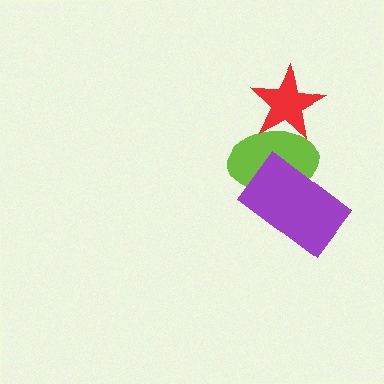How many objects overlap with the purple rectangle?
1 object overlaps with the purple rectangle.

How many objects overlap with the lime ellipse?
2 objects overlap with the lime ellipse.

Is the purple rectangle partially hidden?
No, no other shape covers it.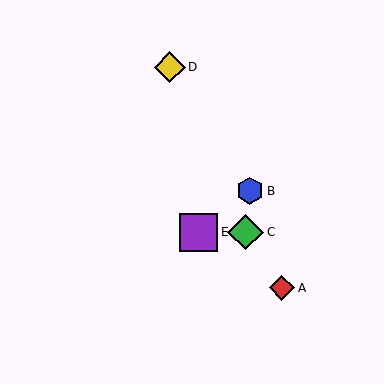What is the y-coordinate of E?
Object E is at y≈232.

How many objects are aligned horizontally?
2 objects (C, E) are aligned horizontally.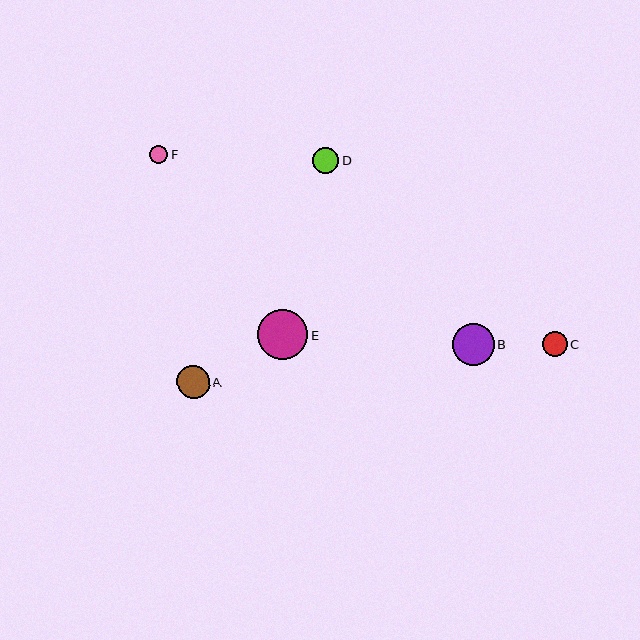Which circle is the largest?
Circle E is the largest with a size of approximately 50 pixels.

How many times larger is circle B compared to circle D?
Circle B is approximately 1.6 times the size of circle D.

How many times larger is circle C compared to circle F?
Circle C is approximately 1.4 times the size of circle F.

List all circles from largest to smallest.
From largest to smallest: E, B, A, D, C, F.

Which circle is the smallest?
Circle F is the smallest with a size of approximately 18 pixels.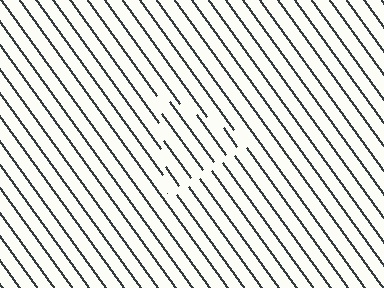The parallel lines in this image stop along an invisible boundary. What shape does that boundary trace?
An illusory triangle. The interior of the shape contains the same grating, shifted by half a period — the contour is defined by the phase discontinuity where line-ends from the inner and outer gratings abut.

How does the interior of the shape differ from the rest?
The interior of the shape contains the same grating, shifted by half a period — the contour is defined by the phase discontinuity where line-ends from the inner and outer gratings abut.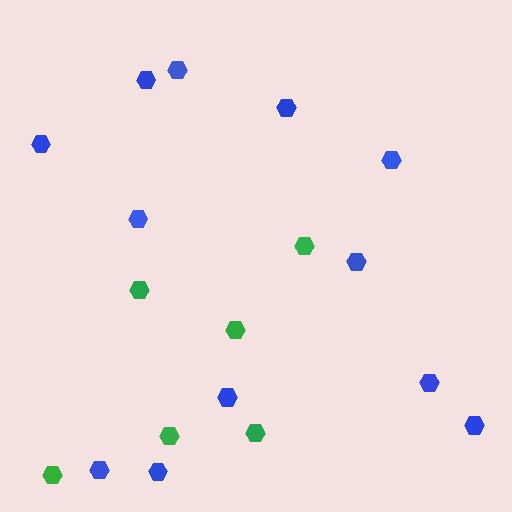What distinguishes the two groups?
There are 2 groups: one group of blue hexagons (12) and one group of green hexagons (6).